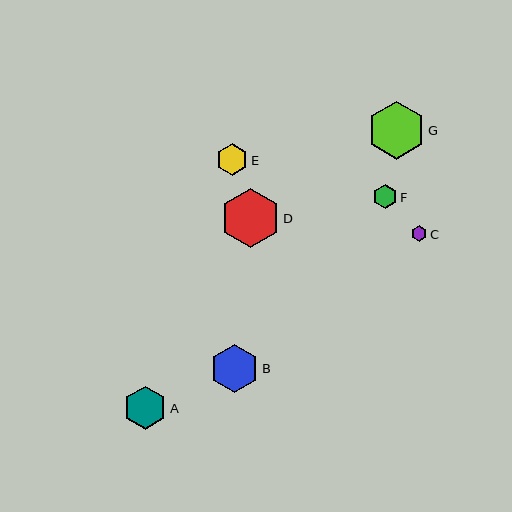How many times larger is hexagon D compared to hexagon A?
Hexagon D is approximately 1.4 times the size of hexagon A.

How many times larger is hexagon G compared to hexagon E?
Hexagon G is approximately 1.8 times the size of hexagon E.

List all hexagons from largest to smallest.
From largest to smallest: D, G, B, A, E, F, C.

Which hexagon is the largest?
Hexagon D is the largest with a size of approximately 60 pixels.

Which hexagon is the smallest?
Hexagon C is the smallest with a size of approximately 16 pixels.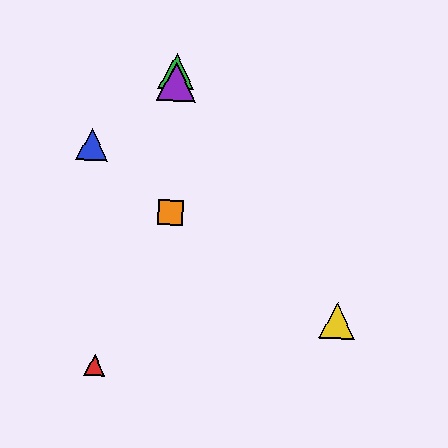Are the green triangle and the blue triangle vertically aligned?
No, the green triangle is at x≈177 and the blue triangle is at x≈92.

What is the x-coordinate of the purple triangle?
The purple triangle is at x≈176.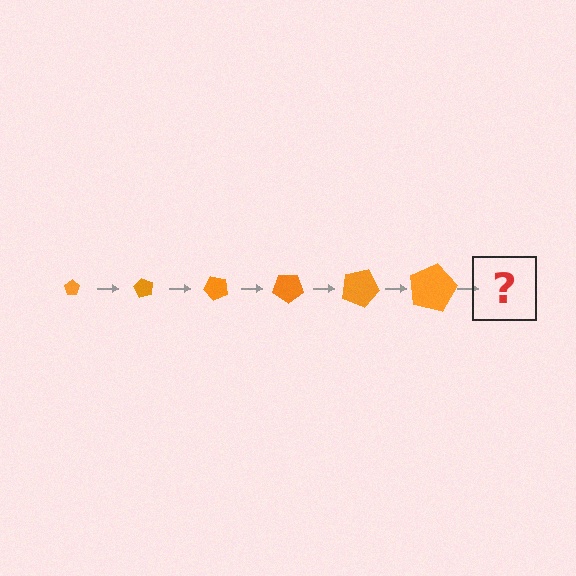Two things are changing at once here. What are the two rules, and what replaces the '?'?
The two rules are that the pentagon grows larger each step and it rotates 60 degrees each step. The '?' should be a pentagon, larger than the previous one and rotated 360 degrees from the start.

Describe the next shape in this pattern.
It should be a pentagon, larger than the previous one and rotated 360 degrees from the start.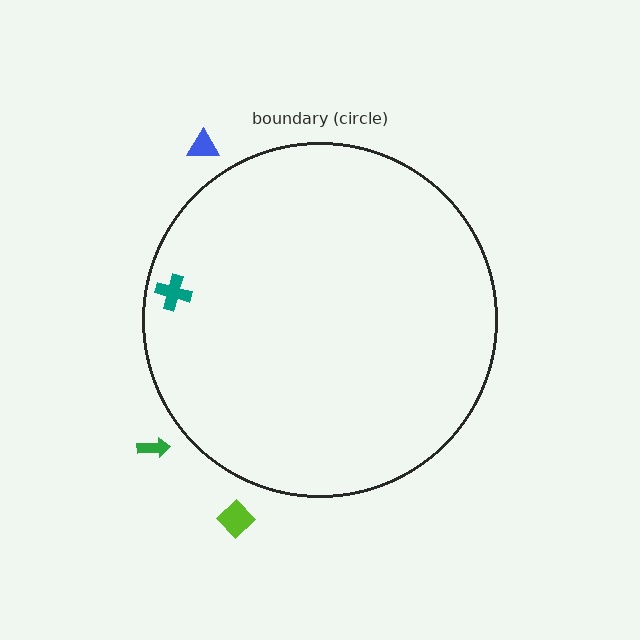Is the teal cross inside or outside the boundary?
Inside.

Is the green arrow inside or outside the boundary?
Outside.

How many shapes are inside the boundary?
1 inside, 3 outside.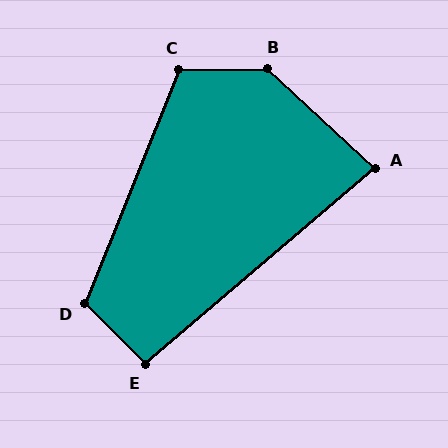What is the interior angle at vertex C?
Approximately 112 degrees (obtuse).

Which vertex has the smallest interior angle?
A, at approximately 83 degrees.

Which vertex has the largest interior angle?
B, at approximately 137 degrees.